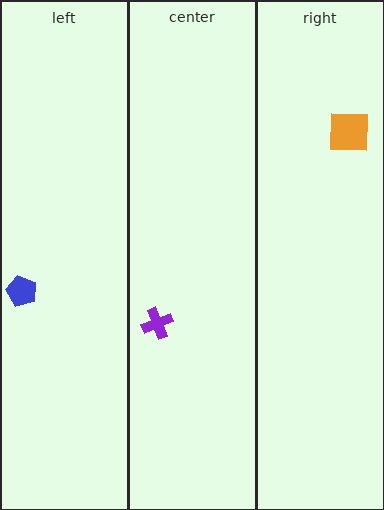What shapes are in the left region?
The blue pentagon.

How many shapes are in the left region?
1.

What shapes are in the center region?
The purple cross.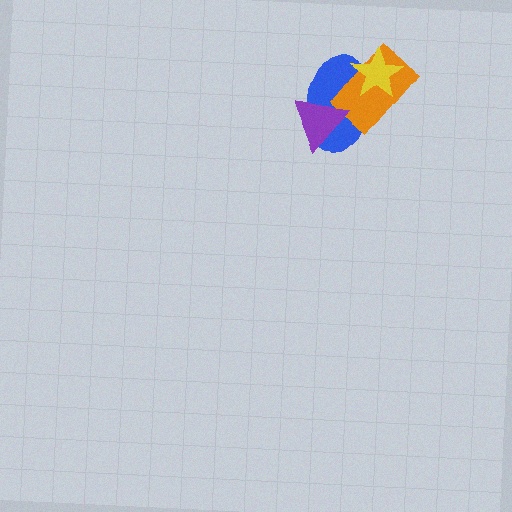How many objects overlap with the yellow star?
2 objects overlap with the yellow star.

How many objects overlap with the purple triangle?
2 objects overlap with the purple triangle.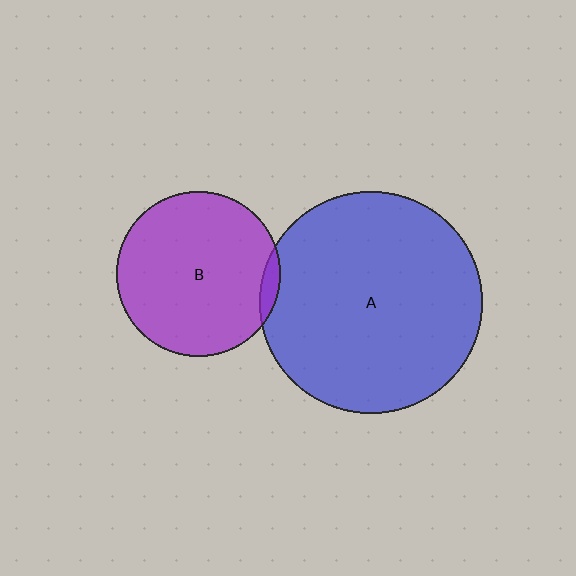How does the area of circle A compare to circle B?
Approximately 1.8 times.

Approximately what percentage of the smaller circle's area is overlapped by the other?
Approximately 5%.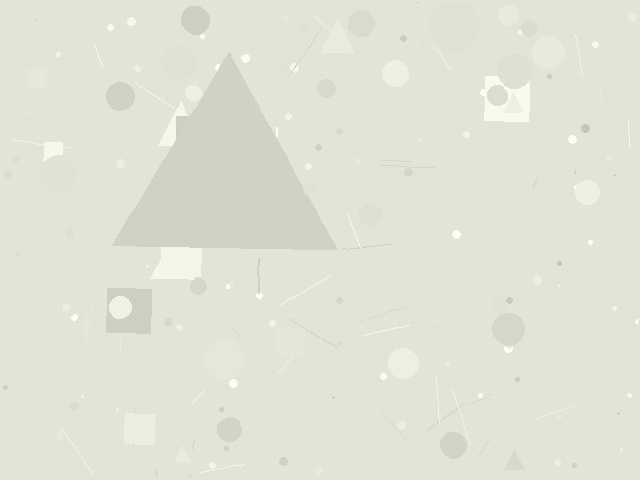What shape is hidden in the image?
A triangle is hidden in the image.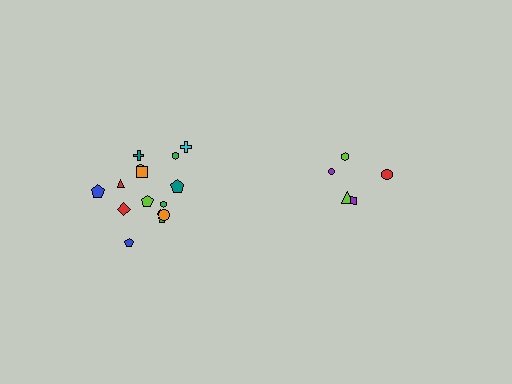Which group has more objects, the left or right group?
The left group.